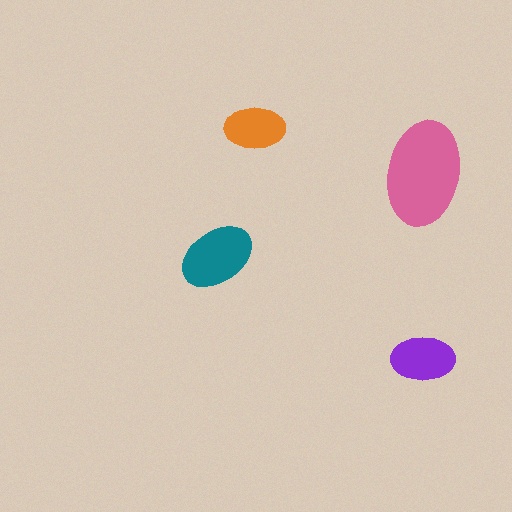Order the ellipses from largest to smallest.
the pink one, the teal one, the purple one, the orange one.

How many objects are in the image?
There are 4 objects in the image.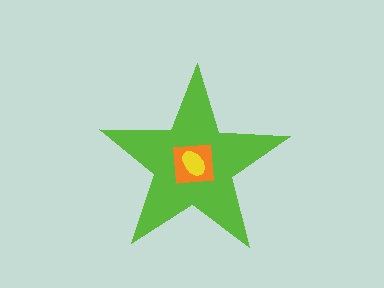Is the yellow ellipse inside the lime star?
Yes.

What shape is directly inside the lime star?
The orange square.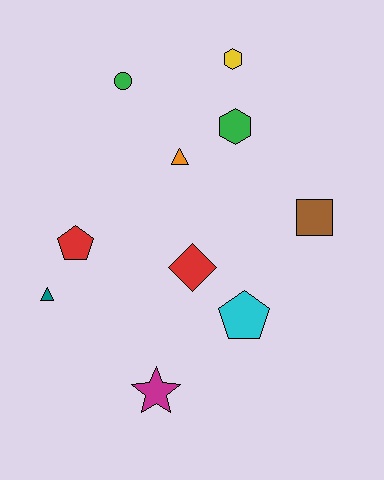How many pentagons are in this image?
There are 2 pentagons.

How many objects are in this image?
There are 10 objects.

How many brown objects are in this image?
There is 1 brown object.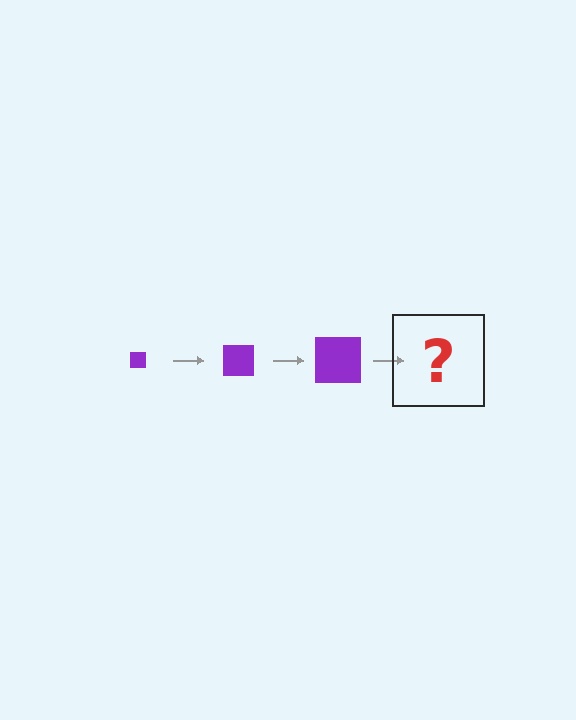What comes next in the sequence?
The next element should be a purple square, larger than the previous one.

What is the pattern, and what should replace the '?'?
The pattern is that the square gets progressively larger each step. The '?' should be a purple square, larger than the previous one.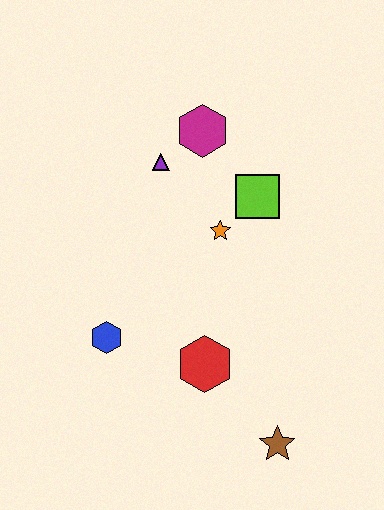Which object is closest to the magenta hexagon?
The purple triangle is closest to the magenta hexagon.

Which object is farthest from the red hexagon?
The magenta hexagon is farthest from the red hexagon.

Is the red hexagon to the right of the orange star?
No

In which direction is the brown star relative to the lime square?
The brown star is below the lime square.